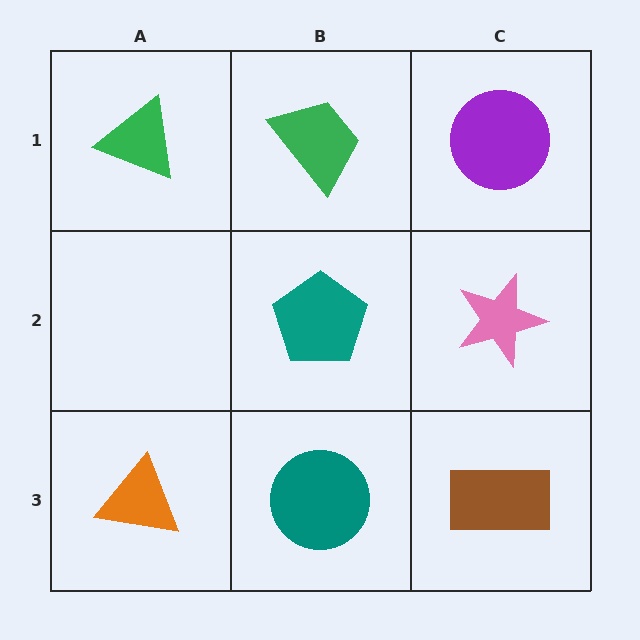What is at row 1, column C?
A purple circle.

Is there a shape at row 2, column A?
No, that cell is empty.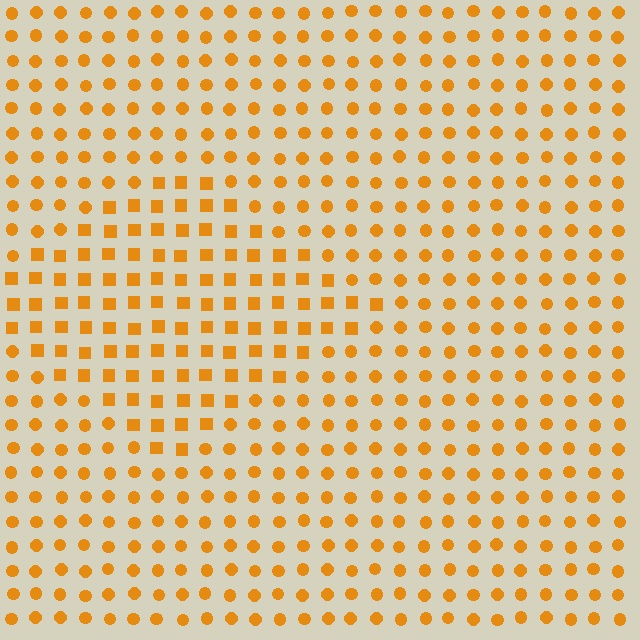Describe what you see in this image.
The image is filled with small orange elements arranged in a uniform grid. A diamond-shaped region contains squares, while the surrounding area contains circles. The boundary is defined purely by the change in element shape.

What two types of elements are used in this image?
The image uses squares inside the diamond region and circles outside it.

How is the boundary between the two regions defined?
The boundary is defined by a change in element shape: squares inside vs. circles outside. All elements share the same color and spacing.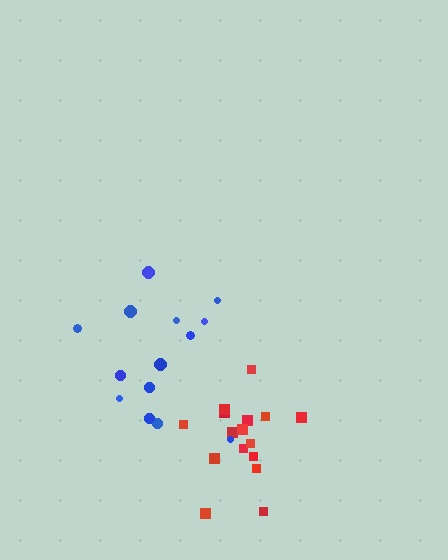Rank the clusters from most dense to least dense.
red, blue.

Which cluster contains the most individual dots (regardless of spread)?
Red (16).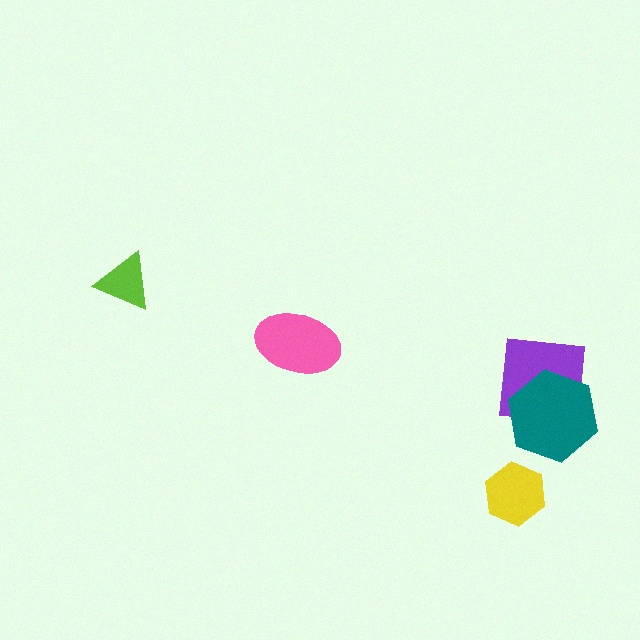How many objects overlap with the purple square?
1 object overlaps with the purple square.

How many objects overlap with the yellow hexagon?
0 objects overlap with the yellow hexagon.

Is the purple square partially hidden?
Yes, it is partially covered by another shape.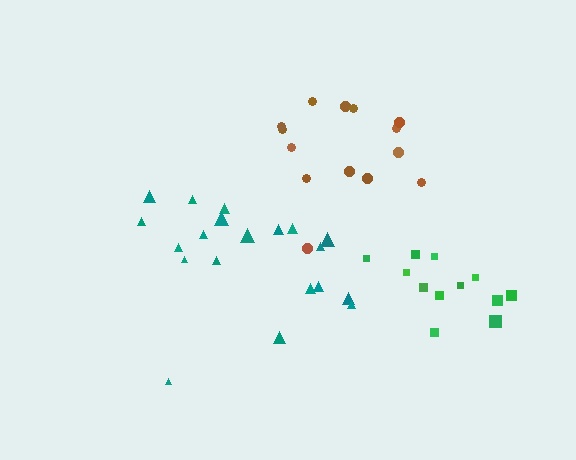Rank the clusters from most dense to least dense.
green, brown, teal.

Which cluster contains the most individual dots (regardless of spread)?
Teal (20).